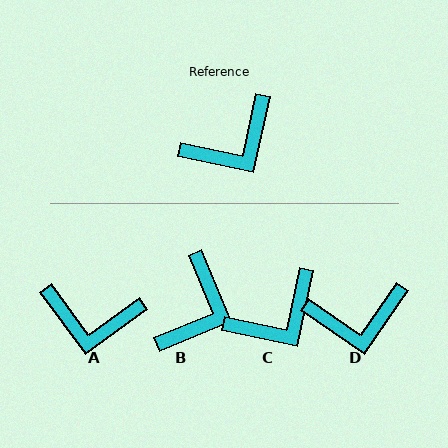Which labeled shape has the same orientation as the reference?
C.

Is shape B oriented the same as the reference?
No, it is off by about 34 degrees.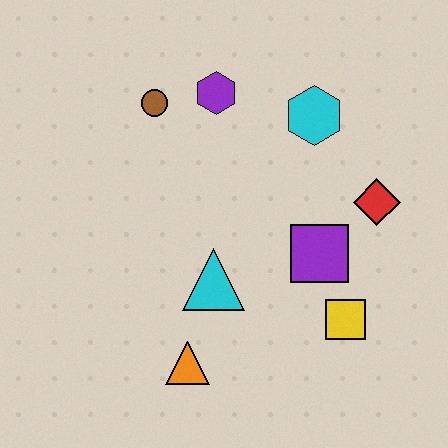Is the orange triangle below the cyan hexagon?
Yes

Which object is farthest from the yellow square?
The brown circle is farthest from the yellow square.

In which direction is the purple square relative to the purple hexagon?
The purple square is below the purple hexagon.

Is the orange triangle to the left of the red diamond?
Yes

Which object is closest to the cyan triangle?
The orange triangle is closest to the cyan triangle.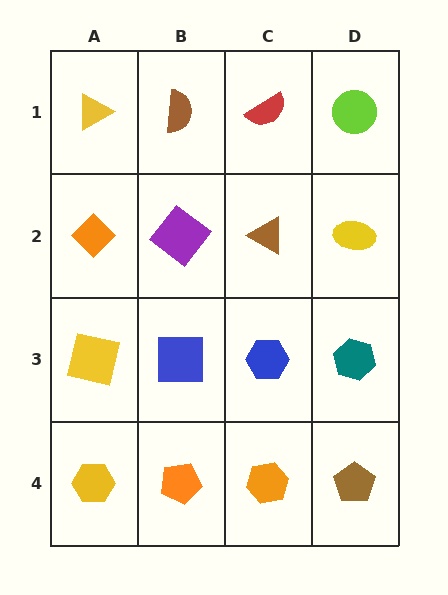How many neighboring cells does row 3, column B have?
4.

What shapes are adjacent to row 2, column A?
A yellow triangle (row 1, column A), a yellow square (row 3, column A), a purple diamond (row 2, column B).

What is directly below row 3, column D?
A brown pentagon.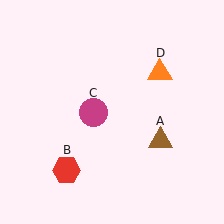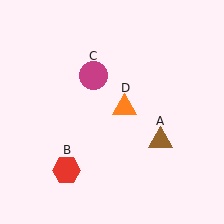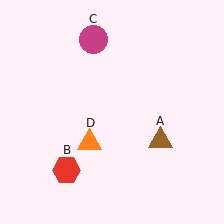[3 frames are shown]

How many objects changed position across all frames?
2 objects changed position: magenta circle (object C), orange triangle (object D).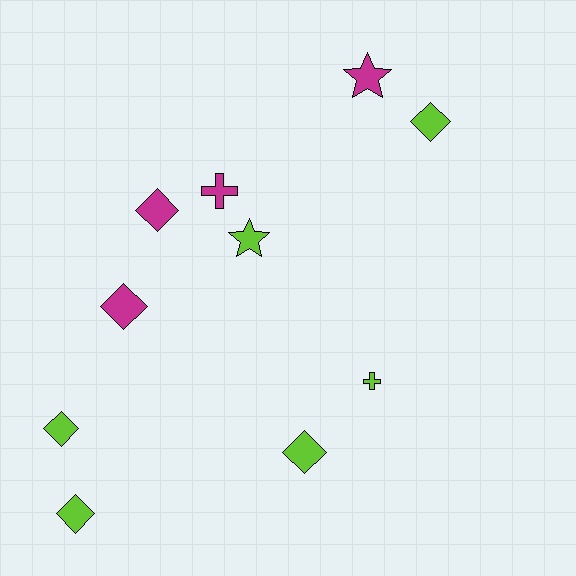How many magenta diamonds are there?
There are 2 magenta diamonds.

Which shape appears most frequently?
Diamond, with 6 objects.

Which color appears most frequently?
Lime, with 6 objects.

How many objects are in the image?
There are 10 objects.